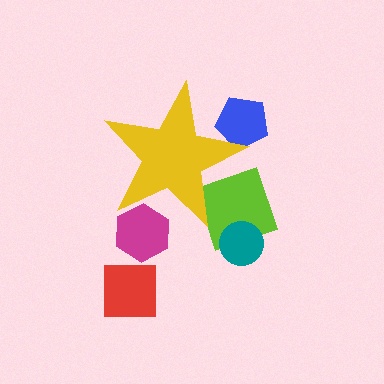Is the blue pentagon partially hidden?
Yes, the blue pentagon is partially hidden behind the yellow star.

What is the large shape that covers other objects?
A yellow star.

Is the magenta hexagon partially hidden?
Yes, the magenta hexagon is partially hidden behind the yellow star.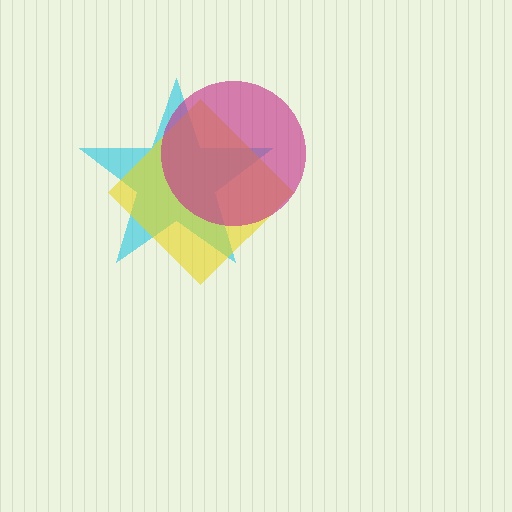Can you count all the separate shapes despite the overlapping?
Yes, there are 3 separate shapes.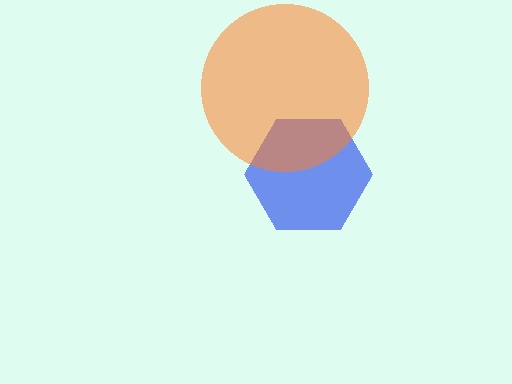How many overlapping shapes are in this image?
There are 2 overlapping shapes in the image.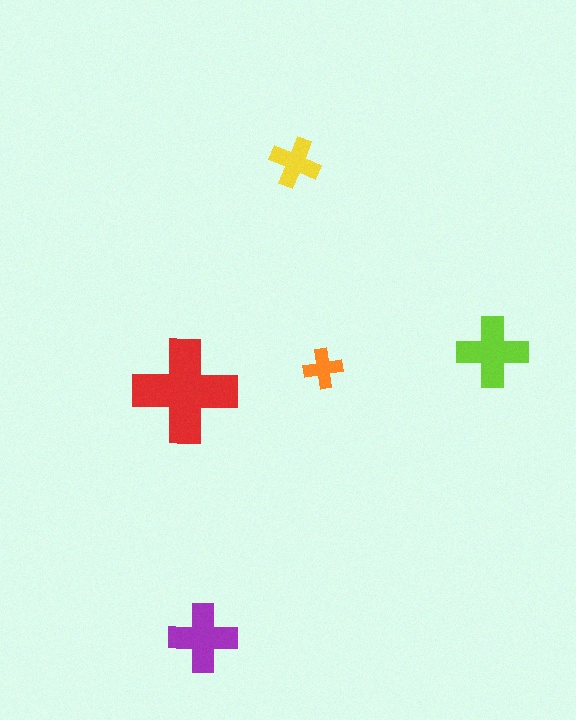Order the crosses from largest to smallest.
the red one, the lime one, the purple one, the yellow one, the orange one.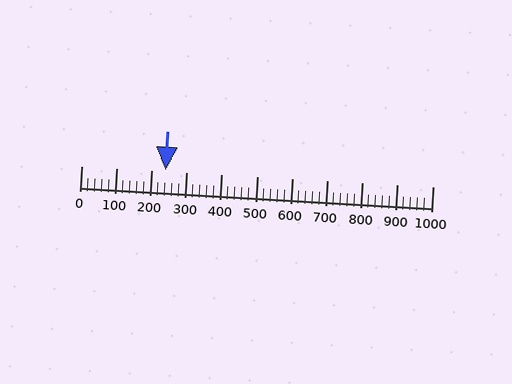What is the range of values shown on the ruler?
The ruler shows values from 0 to 1000.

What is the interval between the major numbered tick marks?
The major tick marks are spaced 100 units apart.